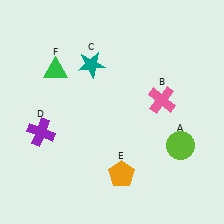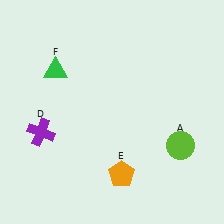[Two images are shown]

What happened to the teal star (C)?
The teal star (C) was removed in Image 2. It was in the top-left area of Image 1.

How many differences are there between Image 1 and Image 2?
There are 2 differences between the two images.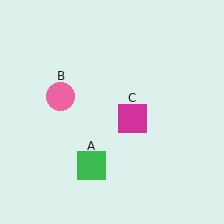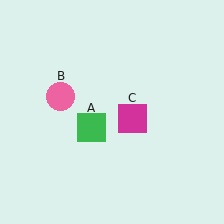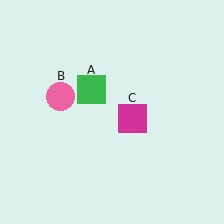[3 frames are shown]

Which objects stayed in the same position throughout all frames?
Pink circle (object B) and magenta square (object C) remained stationary.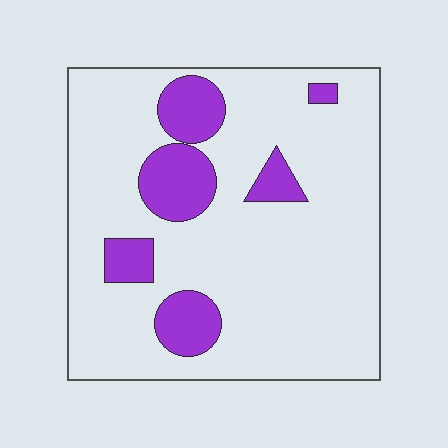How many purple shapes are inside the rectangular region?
6.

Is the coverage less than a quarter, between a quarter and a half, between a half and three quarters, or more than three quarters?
Less than a quarter.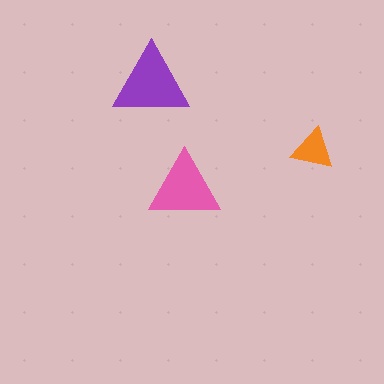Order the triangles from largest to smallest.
the purple one, the pink one, the orange one.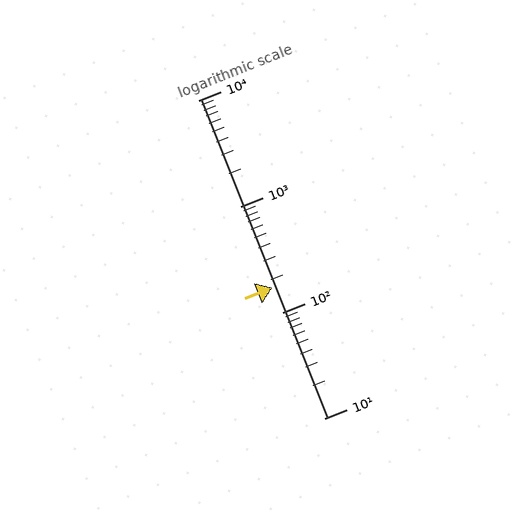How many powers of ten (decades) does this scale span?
The scale spans 3 decades, from 10 to 10000.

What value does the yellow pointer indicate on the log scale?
The pointer indicates approximately 170.